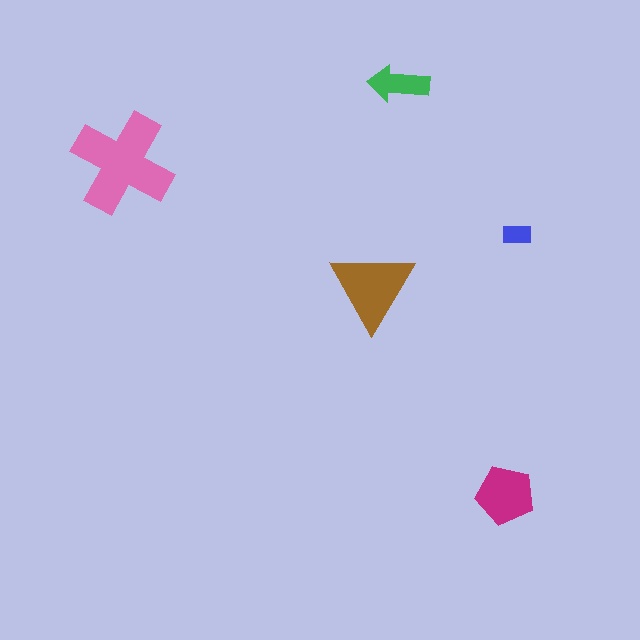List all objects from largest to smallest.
The pink cross, the brown triangle, the magenta pentagon, the green arrow, the blue rectangle.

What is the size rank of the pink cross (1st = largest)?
1st.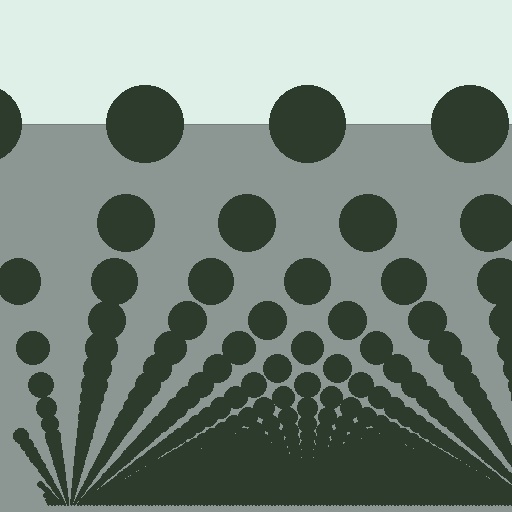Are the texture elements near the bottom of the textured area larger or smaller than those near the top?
Smaller. The gradient is inverted — elements near the bottom are smaller and denser.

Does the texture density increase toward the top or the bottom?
Density increases toward the bottom.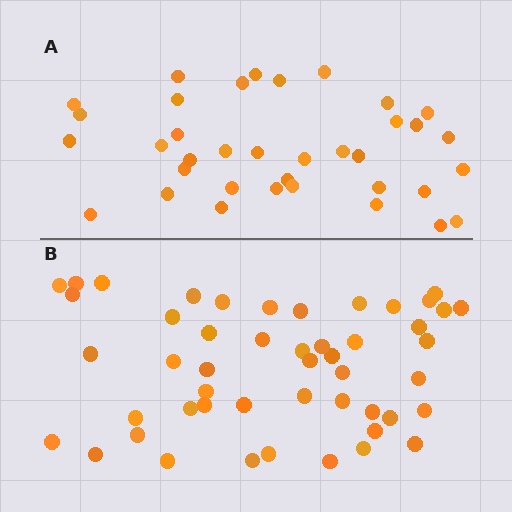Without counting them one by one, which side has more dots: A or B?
Region B (the bottom region) has more dots.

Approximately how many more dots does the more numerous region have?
Region B has approximately 15 more dots than region A.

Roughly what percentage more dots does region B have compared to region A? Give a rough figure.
About 35% more.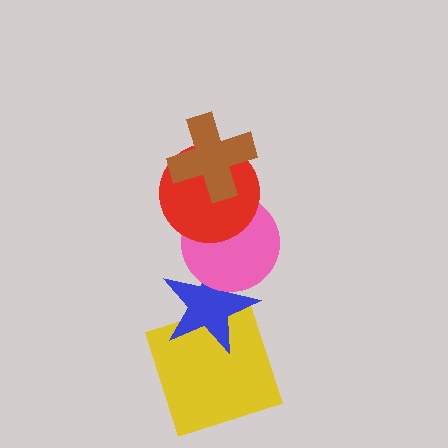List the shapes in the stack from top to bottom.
From top to bottom: the brown cross, the red circle, the pink circle, the blue star, the yellow square.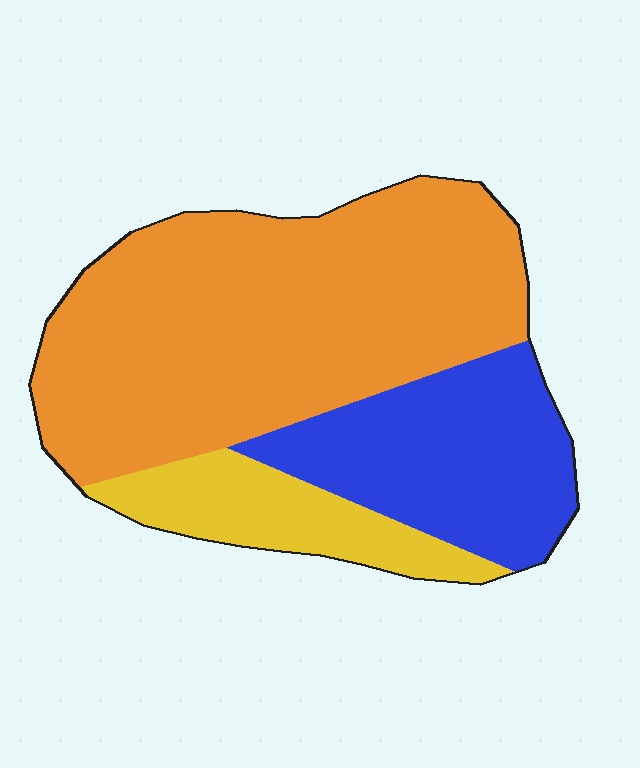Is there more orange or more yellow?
Orange.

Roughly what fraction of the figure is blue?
Blue takes up about one quarter (1/4) of the figure.